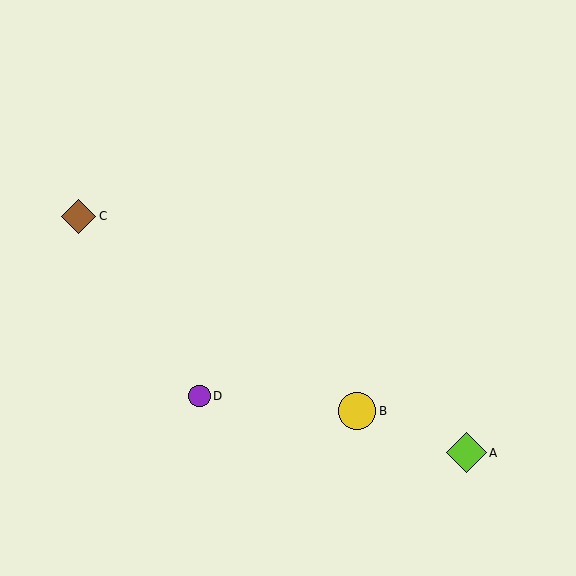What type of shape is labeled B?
Shape B is a yellow circle.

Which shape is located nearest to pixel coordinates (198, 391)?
The purple circle (labeled D) at (199, 396) is nearest to that location.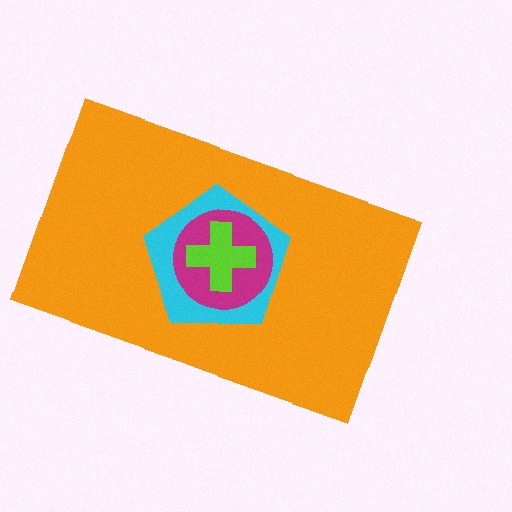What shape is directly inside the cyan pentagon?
The magenta circle.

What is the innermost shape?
The lime cross.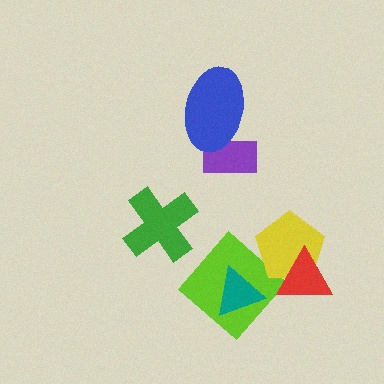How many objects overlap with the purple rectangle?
1 object overlaps with the purple rectangle.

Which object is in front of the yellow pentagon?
The red triangle is in front of the yellow pentagon.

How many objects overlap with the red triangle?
1 object overlaps with the red triangle.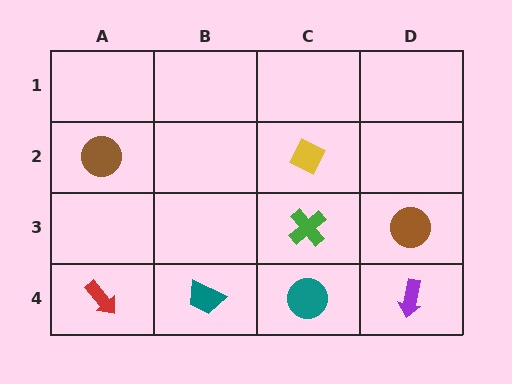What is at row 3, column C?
A green cross.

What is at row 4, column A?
A red arrow.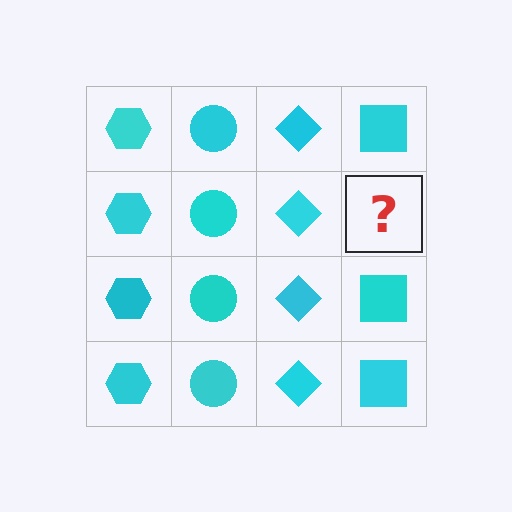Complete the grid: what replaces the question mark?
The question mark should be replaced with a cyan square.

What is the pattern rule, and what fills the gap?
The rule is that each column has a consistent shape. The gap should be filled with a cyan square.